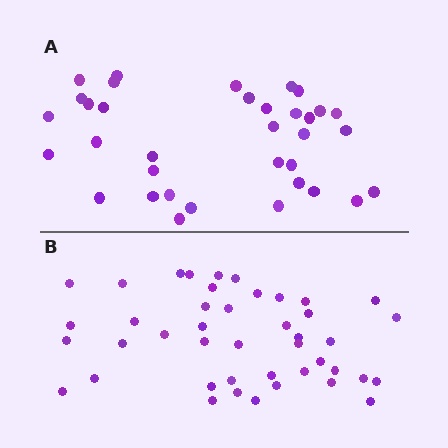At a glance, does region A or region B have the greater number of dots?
Region B (the bottom region) has more dots.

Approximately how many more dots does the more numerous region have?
Region B has roughly 8 or so more dots than region A.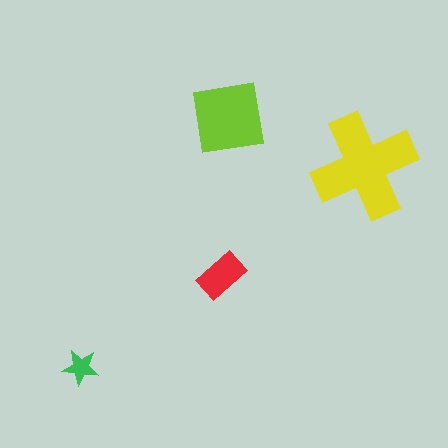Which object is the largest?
The yellow cross.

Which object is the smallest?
The green star.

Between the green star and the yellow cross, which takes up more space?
The yellow cross.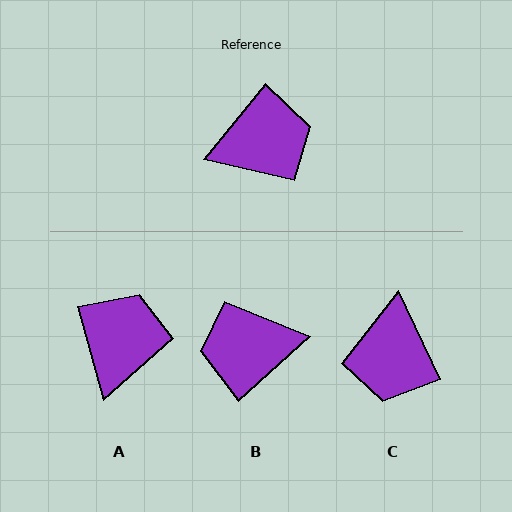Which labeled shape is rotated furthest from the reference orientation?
B, about 171 degrees away.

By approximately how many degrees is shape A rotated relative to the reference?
Approximately 54 degrees counter-clockwise.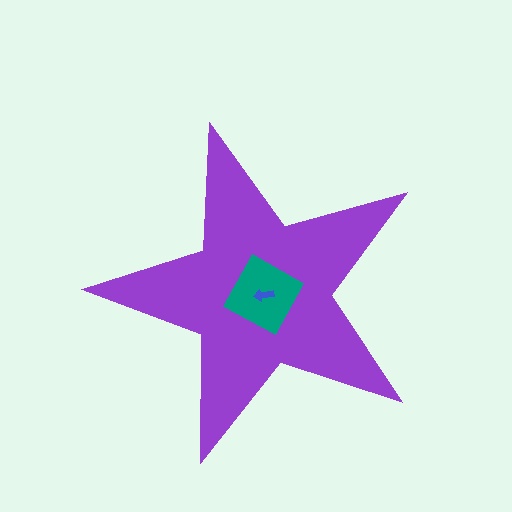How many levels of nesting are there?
3.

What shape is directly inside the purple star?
The teal diamond.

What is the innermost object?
The blue arrow.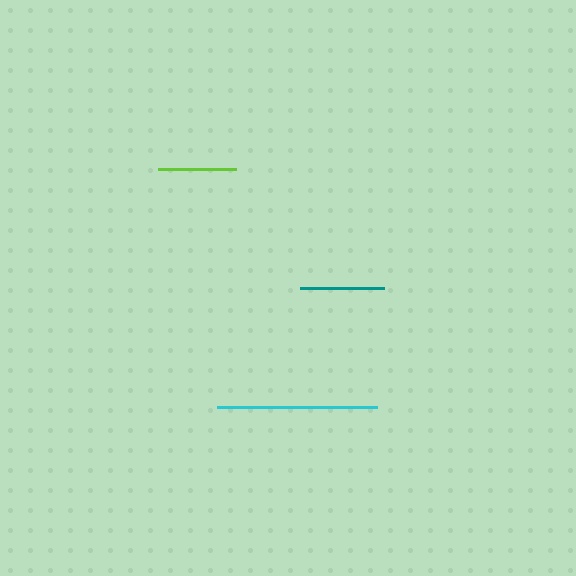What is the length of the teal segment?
The teal segment is approximately 84 pixels long.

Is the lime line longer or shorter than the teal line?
The teal line is longer than the lime line.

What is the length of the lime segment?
The lime segment is approximately 78 pixels long.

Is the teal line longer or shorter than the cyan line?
The cyan line is longer than the teal line.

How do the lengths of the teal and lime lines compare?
The teal and lime lines are approximately the same length.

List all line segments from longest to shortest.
From longest to shortest: cyan, teal, lime.